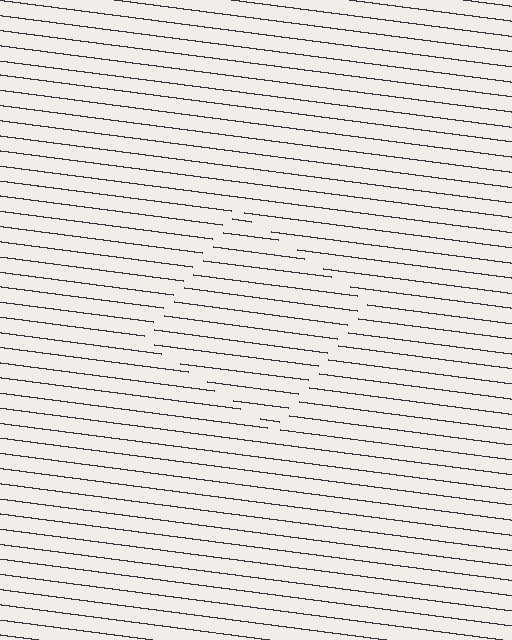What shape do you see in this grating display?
An illusory square. The interior of the shape contains the same grating, shifted by half a period — the contour is defined by the phase discontinuity where line-ends from the inner and outer gratings abut.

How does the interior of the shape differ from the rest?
The interior of the shape contains the same grating, shifted by half a period — the contour is defined by the phase discontinuity where line-ends from the inner and outer gratings abut.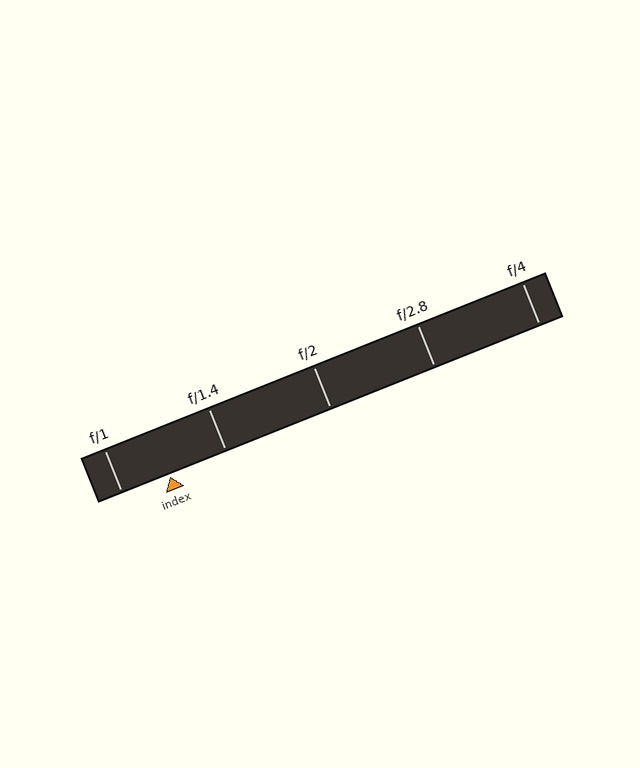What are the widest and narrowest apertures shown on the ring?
The widest aperture shown is f/1 and the narrowest is f/4.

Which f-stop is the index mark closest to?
The index mark is closest to f/1.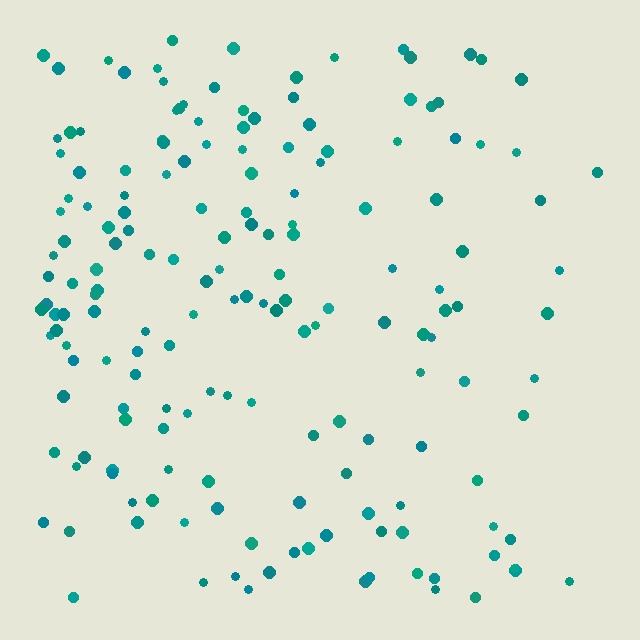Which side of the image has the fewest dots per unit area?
The right.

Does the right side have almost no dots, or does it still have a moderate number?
Still a moderate number, just noticeably fewer than the left.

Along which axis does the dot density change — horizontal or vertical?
Horizontal.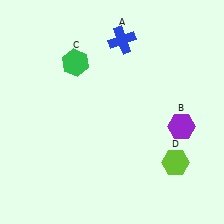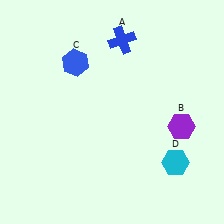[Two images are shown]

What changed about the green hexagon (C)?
In Image 1, C is green. In Image 2, it changed to blue.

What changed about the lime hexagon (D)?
In Image 1, D is lime. In Image 2, it changed to cyan.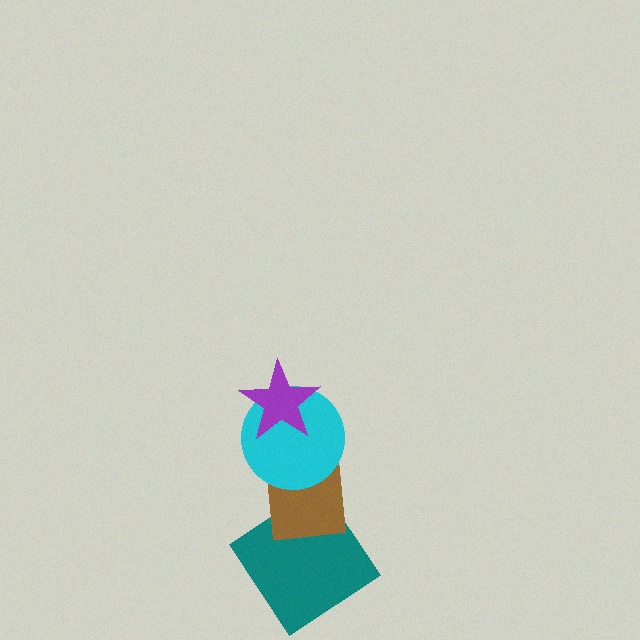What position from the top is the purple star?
The purple star is 1st from the top.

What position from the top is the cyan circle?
The cyan circle is 2nd from the top.